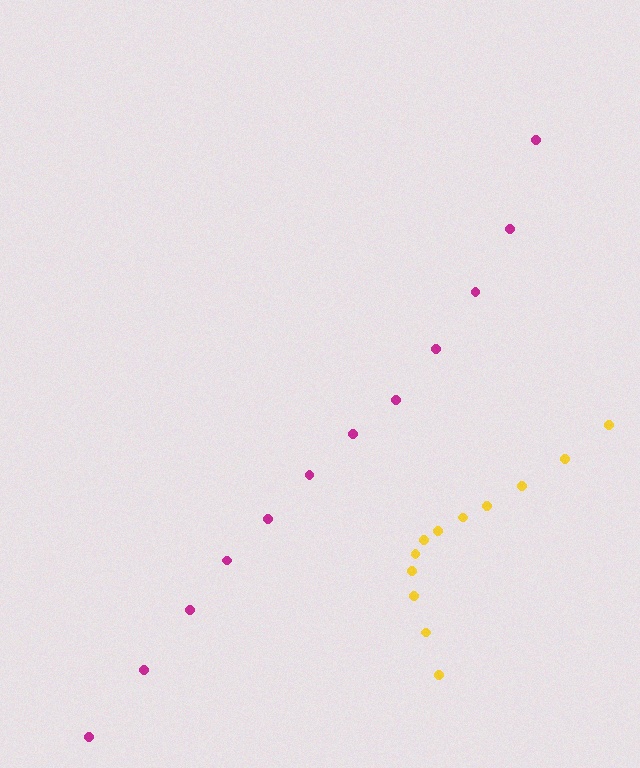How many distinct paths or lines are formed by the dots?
There are 2 distinct paths.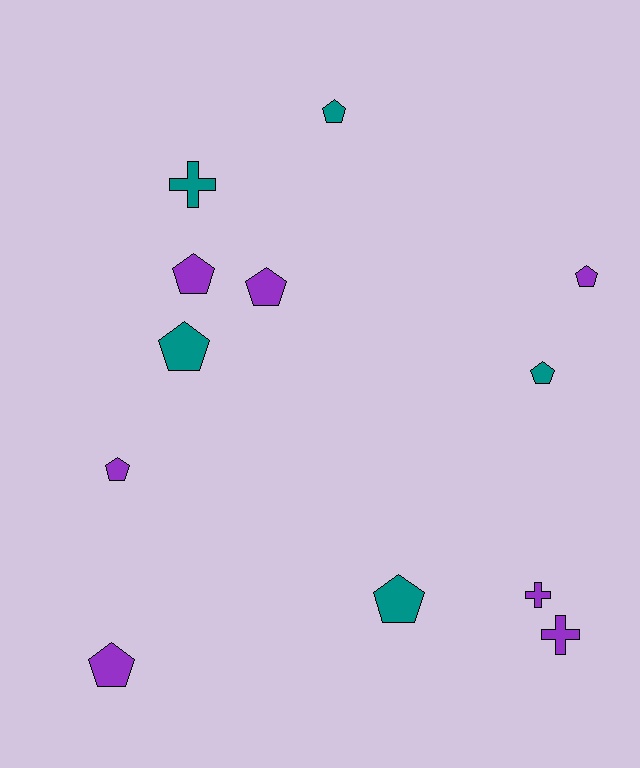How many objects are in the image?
There are 12 objects.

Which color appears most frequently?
Purple, with 7 objects.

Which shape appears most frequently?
Pentagon, with 9 objects.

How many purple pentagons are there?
There are 5 purple pentagons.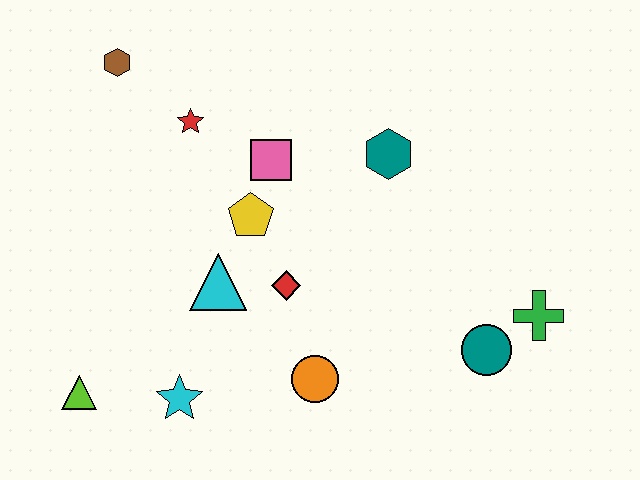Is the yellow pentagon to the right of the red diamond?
No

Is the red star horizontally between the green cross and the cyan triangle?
No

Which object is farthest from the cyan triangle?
The green cross is farthest from the cyan triangle.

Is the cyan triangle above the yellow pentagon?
No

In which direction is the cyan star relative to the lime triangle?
The cyan star is to the right of the lime triangle.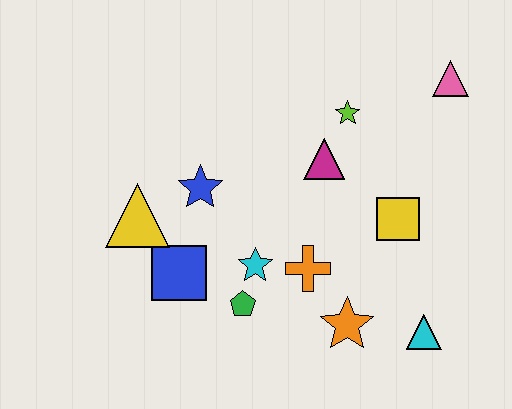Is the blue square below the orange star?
No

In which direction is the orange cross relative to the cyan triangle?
The orange cross is to the left of the cyan triangle.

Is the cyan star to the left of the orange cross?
Yes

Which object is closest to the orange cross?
The cyan star is closest to the orange cross.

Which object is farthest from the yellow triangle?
The pink triangle is farthest from the yellow triangle.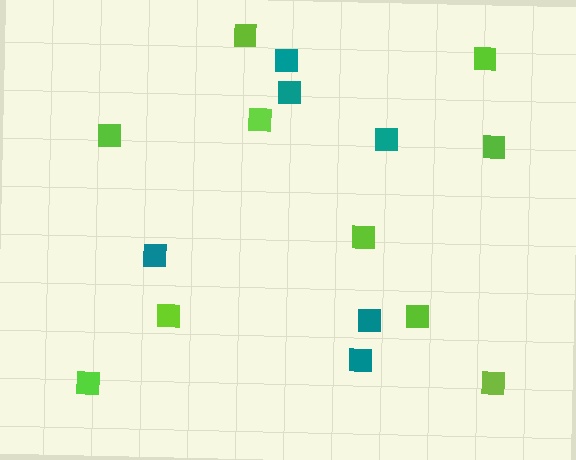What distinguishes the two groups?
There are 2 groups: one group of teal squares (6) and one group of lime squares (10).